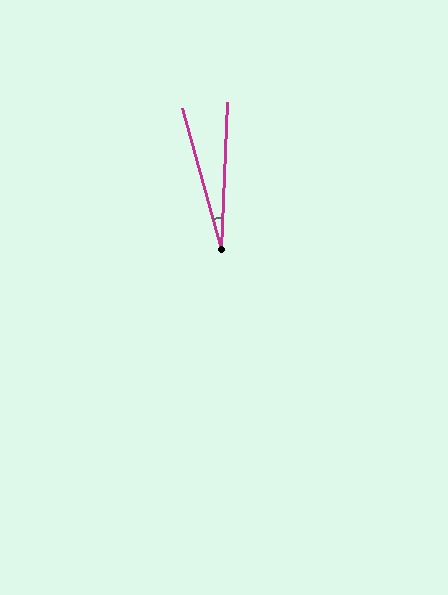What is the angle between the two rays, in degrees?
Approximately 18 degrees.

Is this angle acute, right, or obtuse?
It is acute.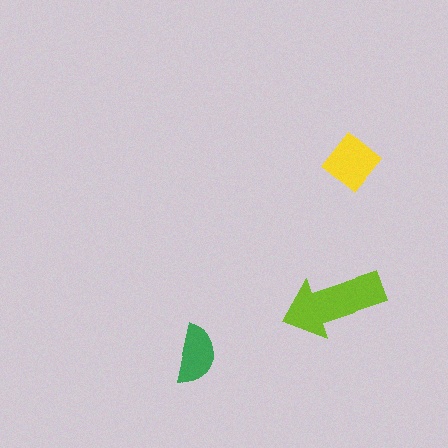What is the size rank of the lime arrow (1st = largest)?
1st.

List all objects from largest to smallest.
The lime arrow, the yellow diamond, the green semicircle.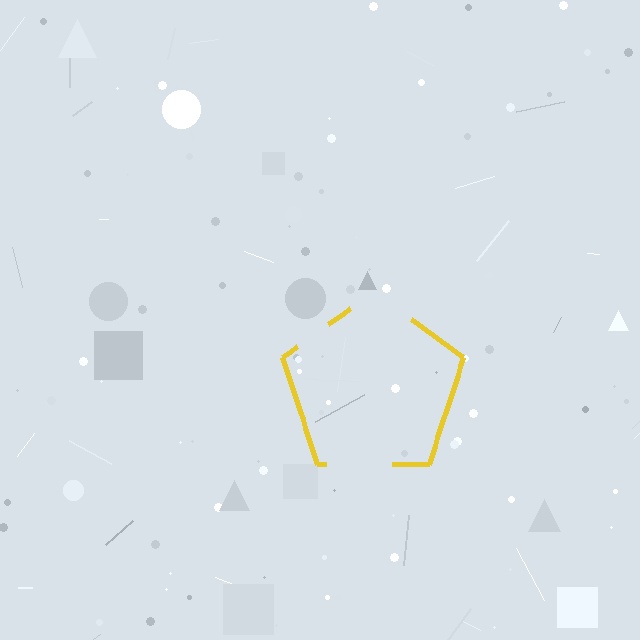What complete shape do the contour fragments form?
The contour fragments form a pentagon.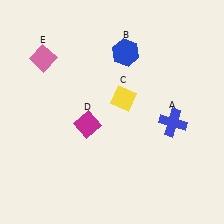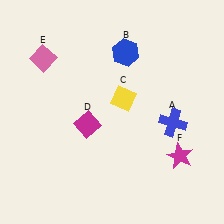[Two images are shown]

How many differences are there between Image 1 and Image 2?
There is 1 difference between the two images.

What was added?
A magenta star (F) was added in Image 2.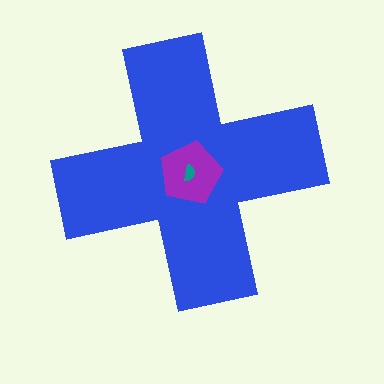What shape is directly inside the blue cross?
The purple pentagon.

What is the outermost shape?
The blue cross.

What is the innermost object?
The teal semicircle.